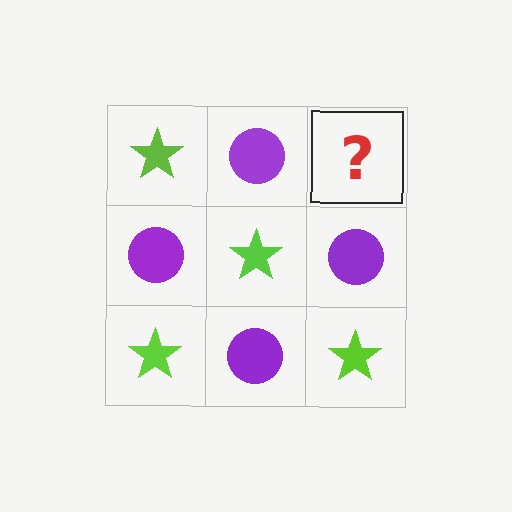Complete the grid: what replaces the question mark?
The question mark should be replaced with a lime star.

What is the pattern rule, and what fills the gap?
The rule is that it alternates lime star and purple circle in a checkerboard pattern. The gap should be filled with a lime star.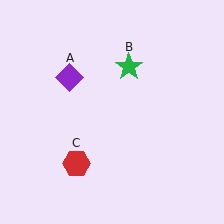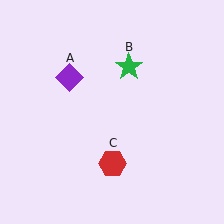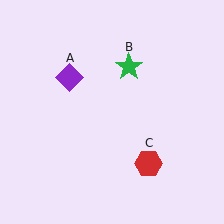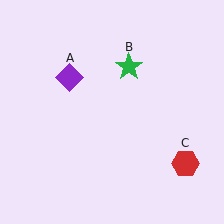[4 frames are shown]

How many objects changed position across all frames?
1 object changed position: red hexagon (object C).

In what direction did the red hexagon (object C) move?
The red hexagon (object C) moved right.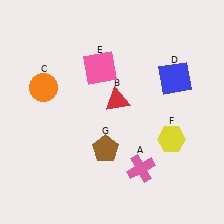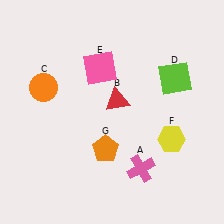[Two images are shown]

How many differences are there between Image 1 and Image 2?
There are 2 differences between the two images.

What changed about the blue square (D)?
In Image 1, D is blue. In Image 2, it changed to lime.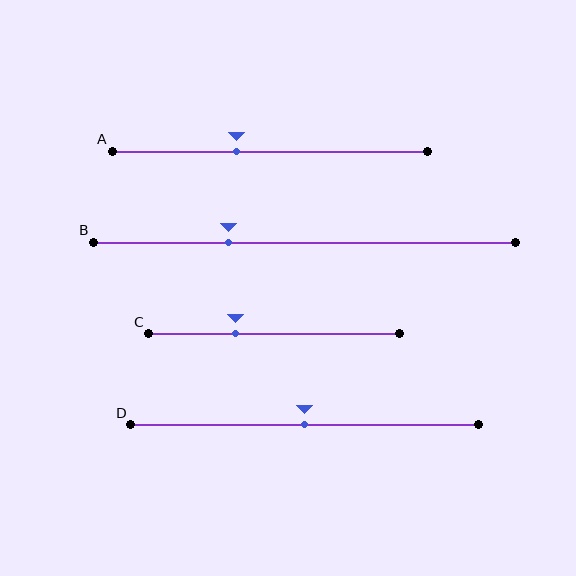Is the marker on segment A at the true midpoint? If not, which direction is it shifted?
No, the marker on segment A is shifted to the left by about 11% of the segment length.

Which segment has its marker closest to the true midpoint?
Segment D has its marker closest to the true midpoint.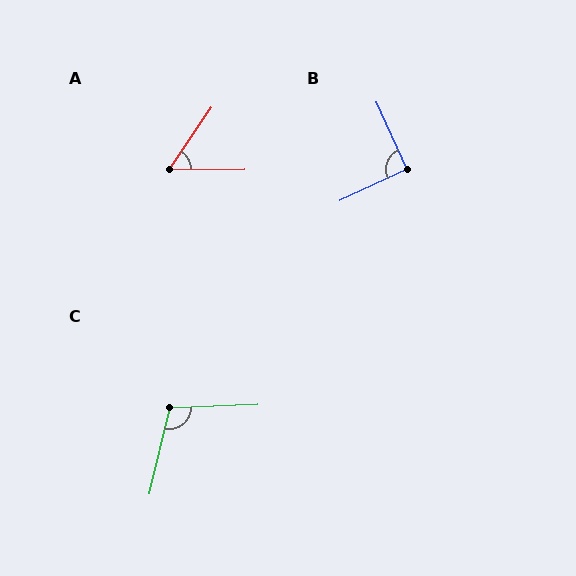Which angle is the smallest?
A, at approximately 56 degrees.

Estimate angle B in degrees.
Approximately 91 degrees.